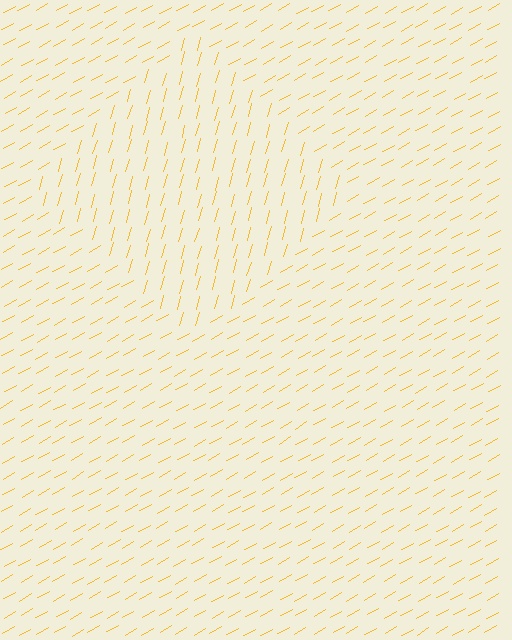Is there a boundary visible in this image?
Yes, there is a texture boundary formed by a change in line orientation.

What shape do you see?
I see a diamond.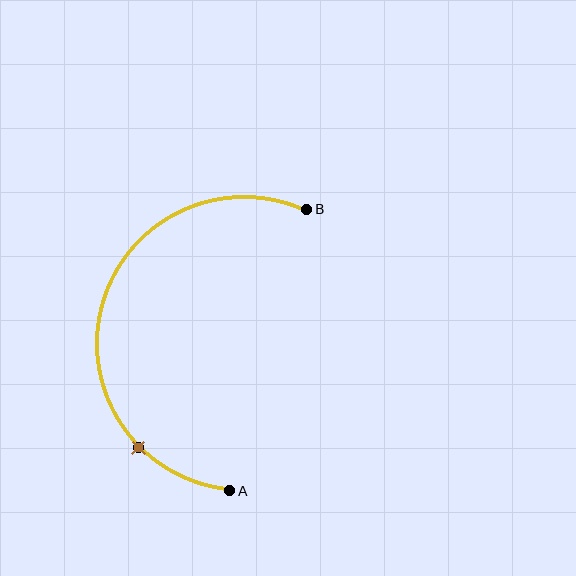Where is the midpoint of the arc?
The arc midpoint is the point on the curve farthest from the straight line joining A and B. It sits to the left of that line.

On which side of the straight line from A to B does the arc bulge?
The arc bulges to the left of the straight line connecting A and B.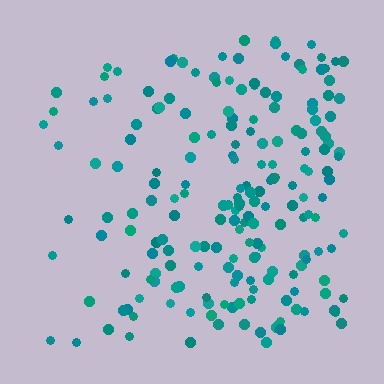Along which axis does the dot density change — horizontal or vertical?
Horizontal.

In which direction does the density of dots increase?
From left to right, with the right side densest.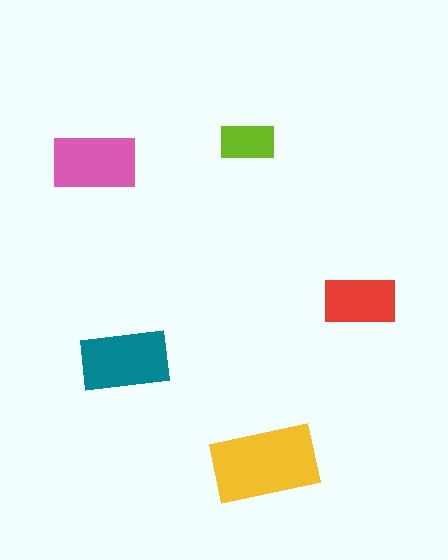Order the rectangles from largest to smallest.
the yellow one, the teal one, the pink one, the red one, the lime one.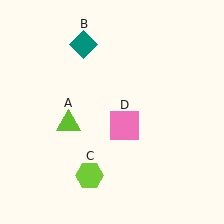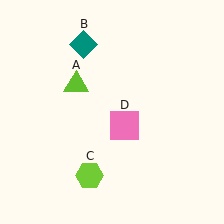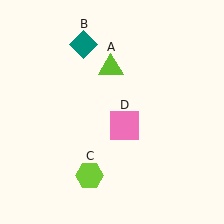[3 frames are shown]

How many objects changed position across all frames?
1 object changed position: lime triangle (object A).